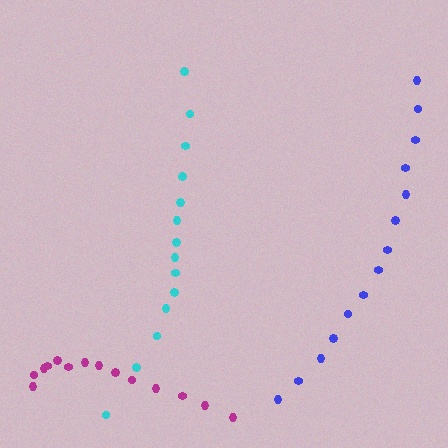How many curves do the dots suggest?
There are 3 distinct paths.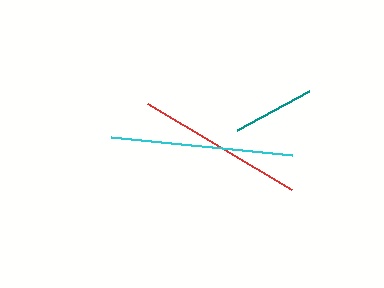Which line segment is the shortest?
The teal line is the shortest at approximately 82 pixels.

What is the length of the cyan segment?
The cyan segment is approximately 181 pixels long.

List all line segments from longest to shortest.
From longest to shortest: cyan, red, teal.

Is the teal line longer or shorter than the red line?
The red line is longer than the teal line.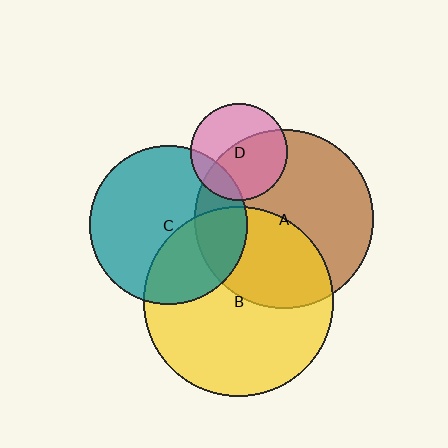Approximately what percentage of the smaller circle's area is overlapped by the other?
Approximately 40%.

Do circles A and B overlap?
Yes.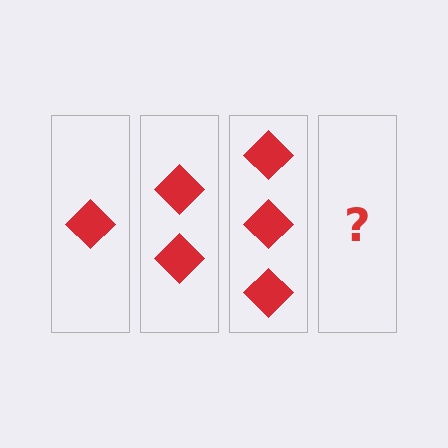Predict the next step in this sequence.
The next step is 4 diamonds.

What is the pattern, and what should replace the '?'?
The pattern is that each step adds one more diamond. The '?' should be 4 diamonds.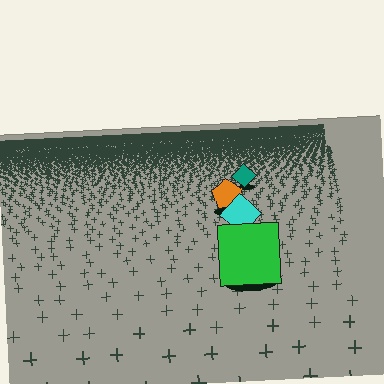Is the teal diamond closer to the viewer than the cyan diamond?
No. The cyan diamond is closer — you can tell from the texture gradient: the ground texture is coarser near it.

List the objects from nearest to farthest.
From nearest to farthest: the green square, the cyan diamond, the orange pentagon, the teal diamond.